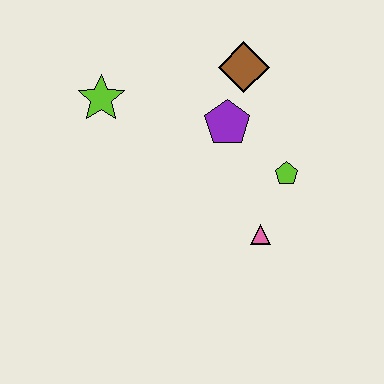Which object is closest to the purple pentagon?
The brown diamond is closest to the purple pentagon.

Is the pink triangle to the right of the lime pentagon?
No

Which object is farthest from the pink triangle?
The lime star is farthest from the pink triangle.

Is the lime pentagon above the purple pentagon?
No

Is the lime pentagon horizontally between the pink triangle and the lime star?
No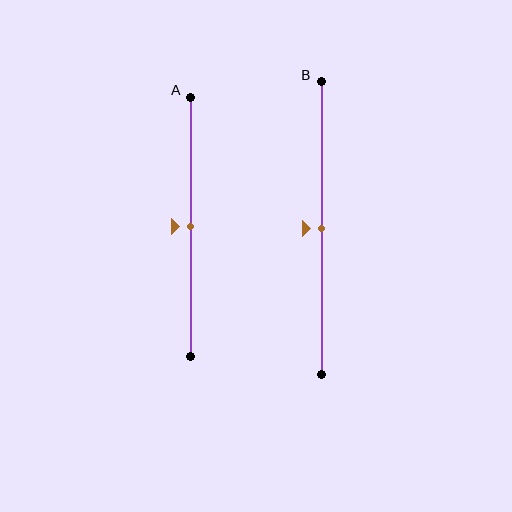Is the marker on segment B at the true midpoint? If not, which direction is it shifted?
Yes, the marker on segment B is at the true midpoint.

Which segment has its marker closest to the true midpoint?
Segment A has its marker closest to the true midpoint.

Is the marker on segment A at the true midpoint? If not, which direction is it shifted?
Yes, the marker on segment A is at the true midpoint.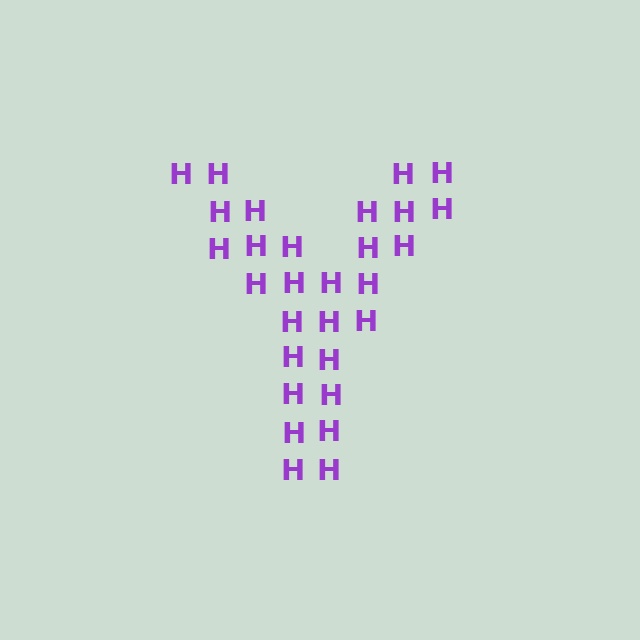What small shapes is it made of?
It is made of small letter H's.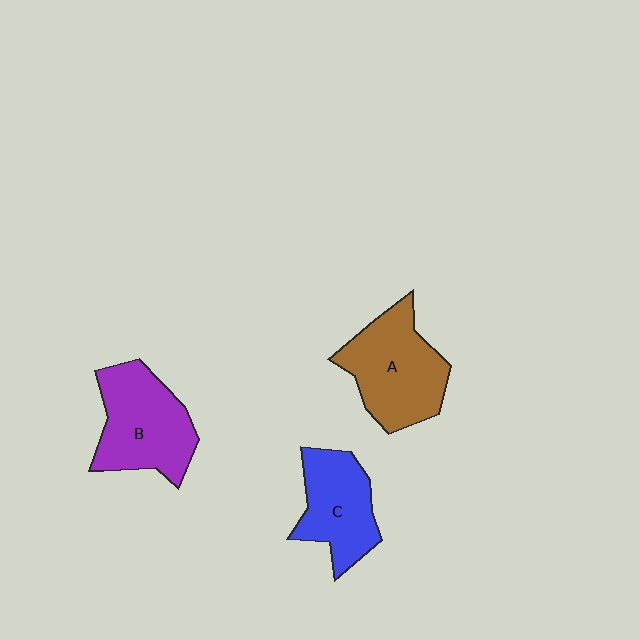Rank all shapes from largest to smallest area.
From largest to smallest: A (brown), B (purple), C (blue).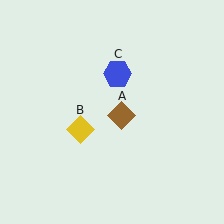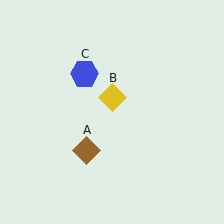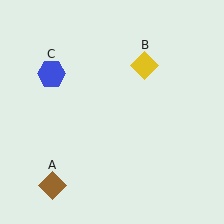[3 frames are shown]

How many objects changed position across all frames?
3 objects changed position: brown diamond (object A), yellow diamond (object B), blue hexagon (object C).